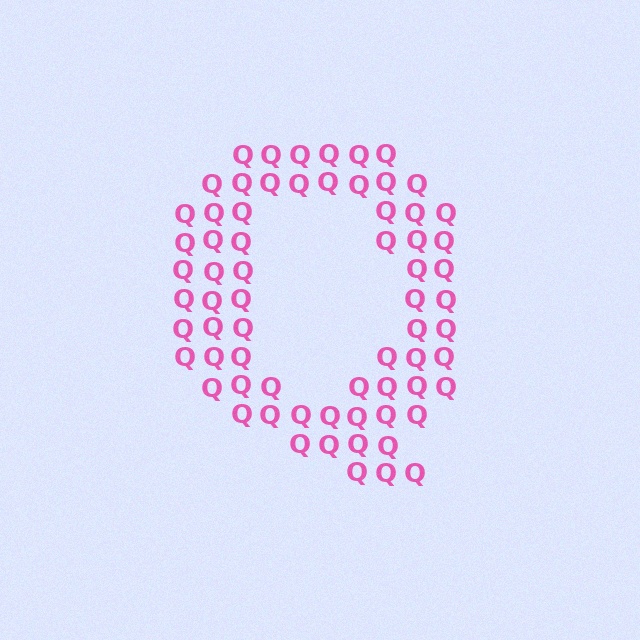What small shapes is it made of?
It is made of small letter Q's.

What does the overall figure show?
The overall figure shows the letter Q.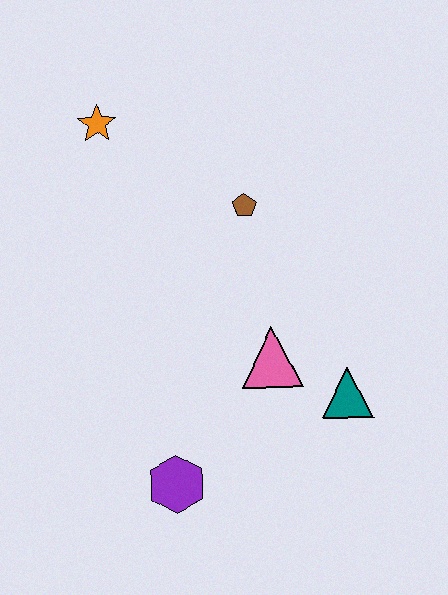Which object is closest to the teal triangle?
The pink triangle is closest to the teal triangle.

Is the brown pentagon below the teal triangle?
No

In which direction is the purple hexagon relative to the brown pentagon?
The purple hexagon is below the brown pentagon.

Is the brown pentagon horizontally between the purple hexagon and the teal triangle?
Yes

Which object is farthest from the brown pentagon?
The purple hexagon is farthest from the brown pentagon.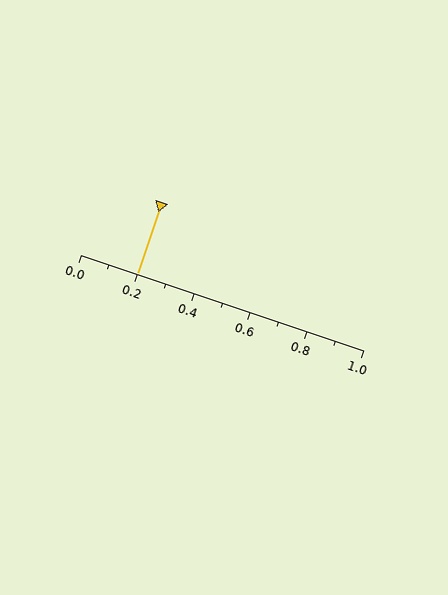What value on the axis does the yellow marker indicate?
The marker indicates approximately 0.2.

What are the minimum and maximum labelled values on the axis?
The axis runs from 0.0 to 1.0.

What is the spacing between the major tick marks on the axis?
The major ticks are spaced 0.2 apart.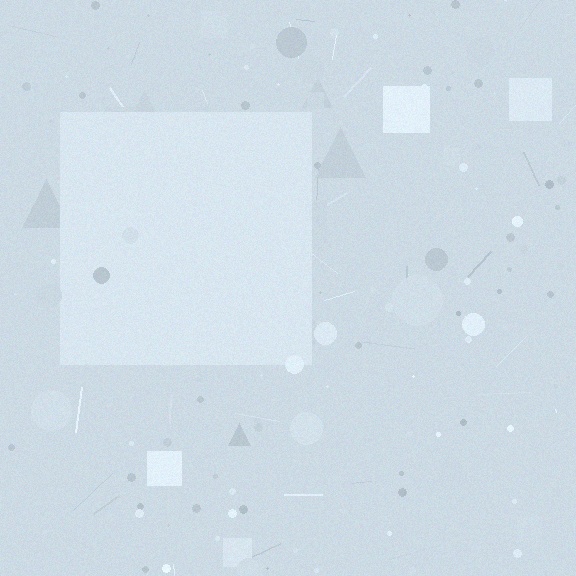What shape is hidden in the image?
A square is hidden in the image.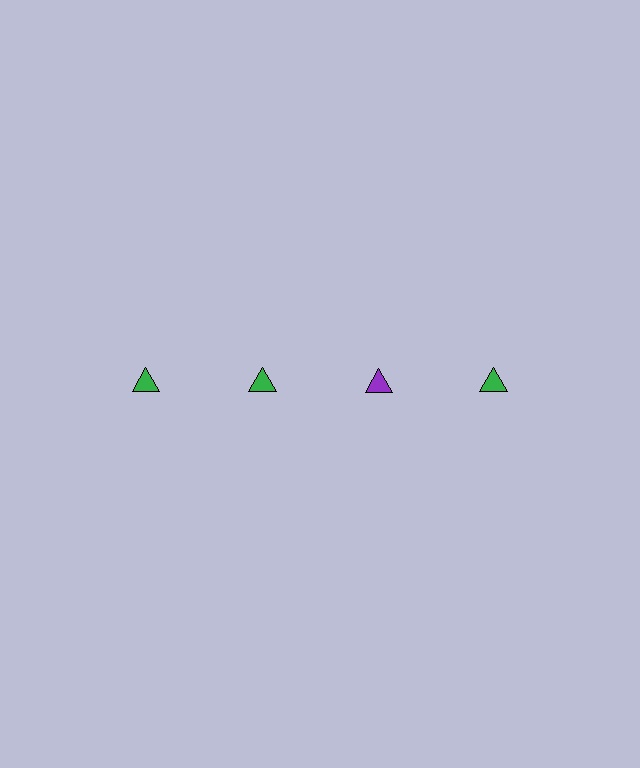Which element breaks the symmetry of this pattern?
The purple triangle in the top row, center column breaks the symmetry. All other shapes are green triangles.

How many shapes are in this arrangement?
There are 4 shapes arranged in a grid pattern.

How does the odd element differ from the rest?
It has a different color: purple instead of green.